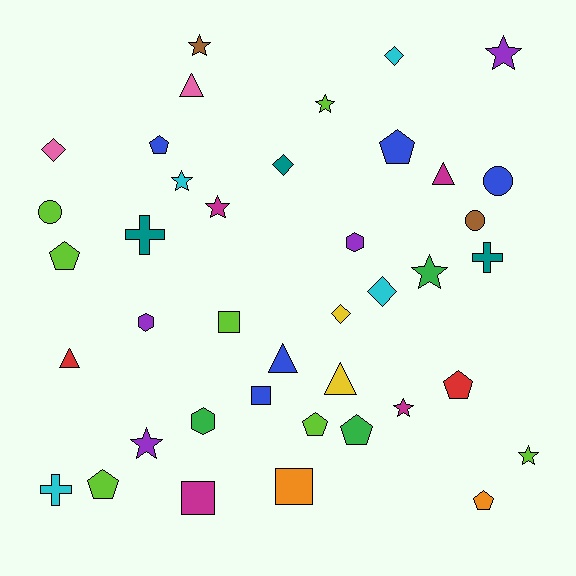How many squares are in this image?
There are 4 squares.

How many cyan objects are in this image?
There are 4 cyan objects.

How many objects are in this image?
There are 40 objects.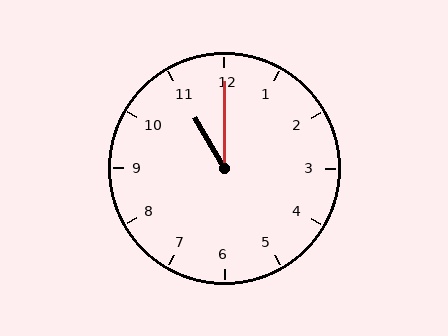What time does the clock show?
11:00.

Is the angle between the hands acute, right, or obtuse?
It is acute.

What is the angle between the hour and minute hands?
Approximately 30 degrees.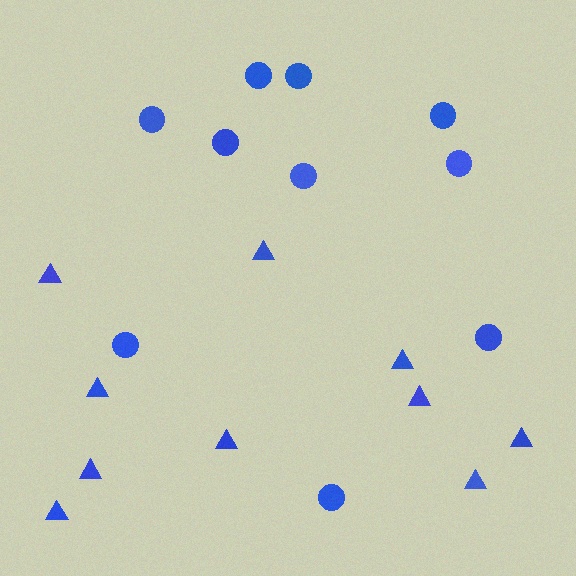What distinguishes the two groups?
There are 2 groups: one group of triangles (10) and one group of circles (10).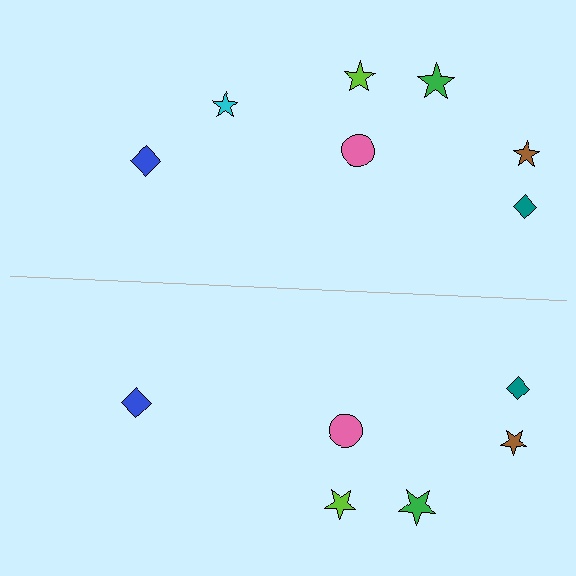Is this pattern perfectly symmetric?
No, the pattern is not perfectly symmetric. A cyan star is missing from the bottom side.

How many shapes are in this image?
There are 13 shapes in this image.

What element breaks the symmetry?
A cyan star is missing from the bottom side.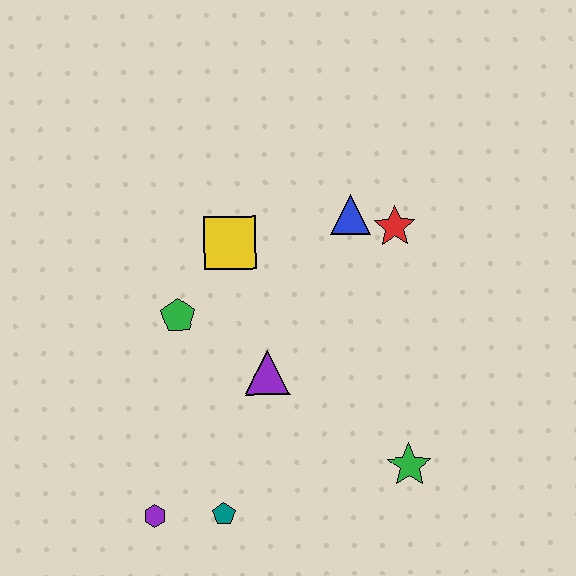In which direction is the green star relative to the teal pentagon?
The green star is to the right of the teal pentagon.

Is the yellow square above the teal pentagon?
Yes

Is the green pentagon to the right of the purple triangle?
No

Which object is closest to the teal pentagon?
The purple hexagon is closest to the teal pentagon.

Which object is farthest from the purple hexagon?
The red star is farthest from the purple hexagon.